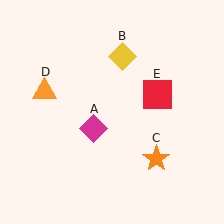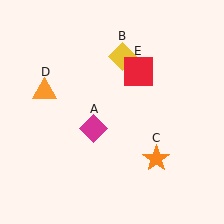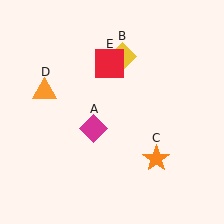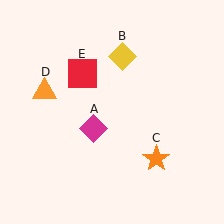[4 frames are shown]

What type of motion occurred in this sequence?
The red square (object E) rotated counterclockwise around the center of the scene.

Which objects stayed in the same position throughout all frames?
Magenta diamond (object A) and yellow diamond (object B) and orange star (object C) and orange triangle (object D) remained stationary.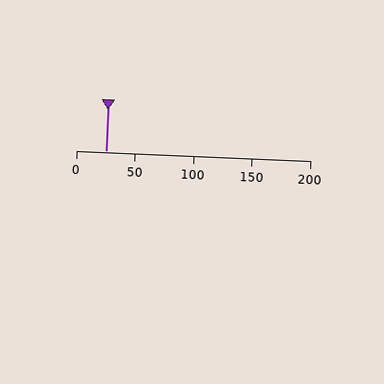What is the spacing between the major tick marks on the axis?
The major ticks are spaced 50 apart.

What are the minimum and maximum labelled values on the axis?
The axis runs from 0 to 200.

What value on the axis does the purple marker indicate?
The marker indicates approximately 25.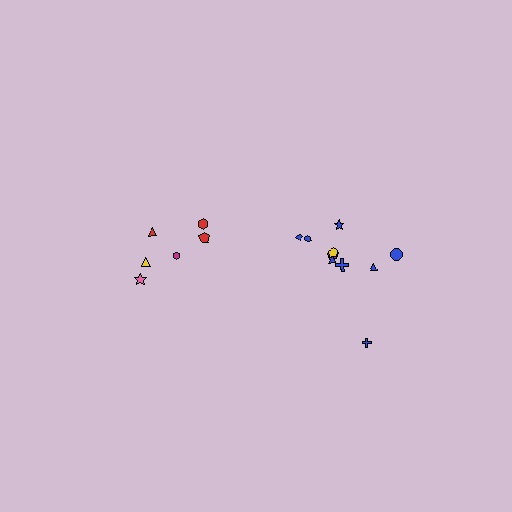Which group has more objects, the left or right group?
The right group.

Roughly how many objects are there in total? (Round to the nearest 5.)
Roughly 15 objects in total.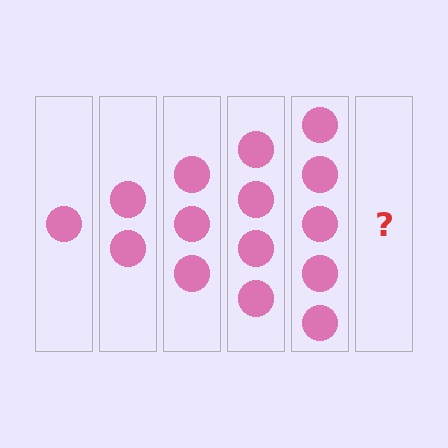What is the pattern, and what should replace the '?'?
The pattern is that each step adds one more circle. The '?' should be 6 circles.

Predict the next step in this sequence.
The next step is 6 circles.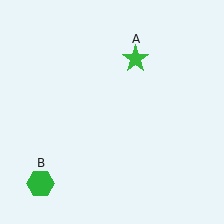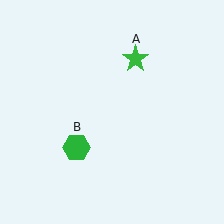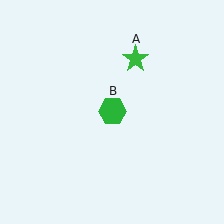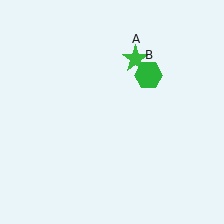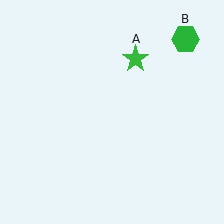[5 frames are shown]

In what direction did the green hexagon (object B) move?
The green hexagon (object B) moved up and to the right.